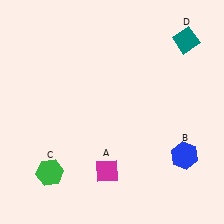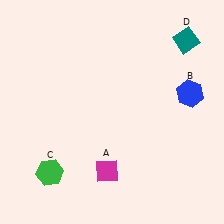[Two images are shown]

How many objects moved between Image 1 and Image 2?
1 object moved between the two images.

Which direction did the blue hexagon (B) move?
The blue hexagon (B) moved up.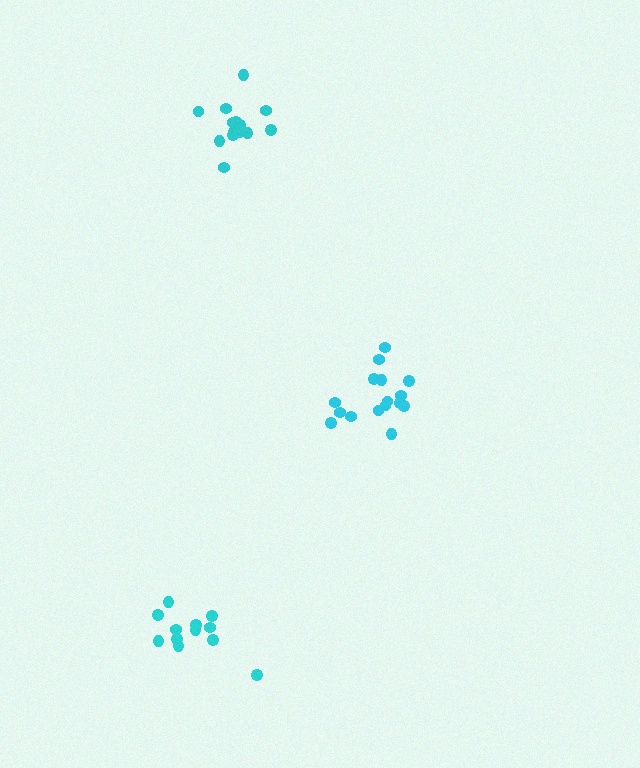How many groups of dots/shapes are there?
There are 3 groups.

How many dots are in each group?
Group 1: 16 dots, Group 2: 14 dots, Group 3: 12 dots (42 total).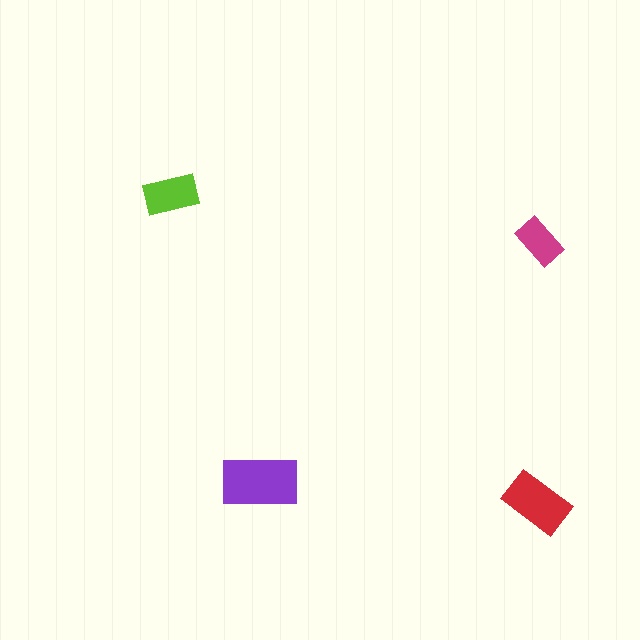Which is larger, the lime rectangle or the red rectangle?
The red one.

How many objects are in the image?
There are 4 objects in the image.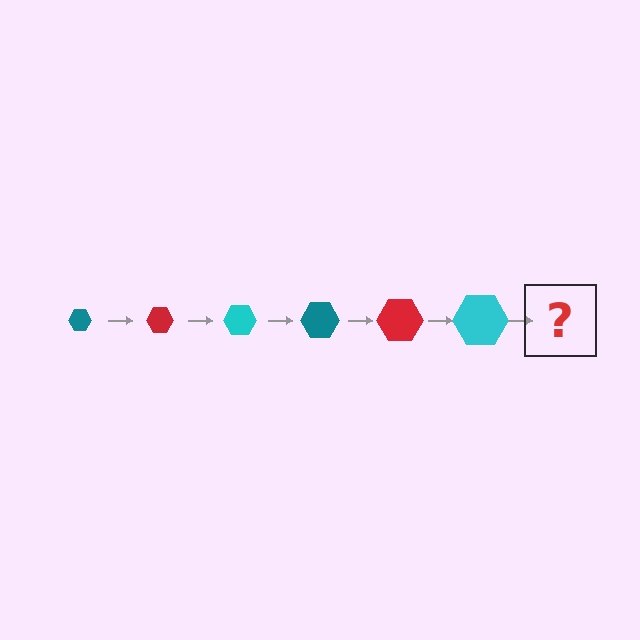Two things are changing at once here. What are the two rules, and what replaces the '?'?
The two rules are that the hexagon grows larger each step and the color cycles through teal, red, and cyan. The '?' should be a teal hexagon, larger than the previous one.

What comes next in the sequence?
The next element should be a teal hexagon, larger than the previous one.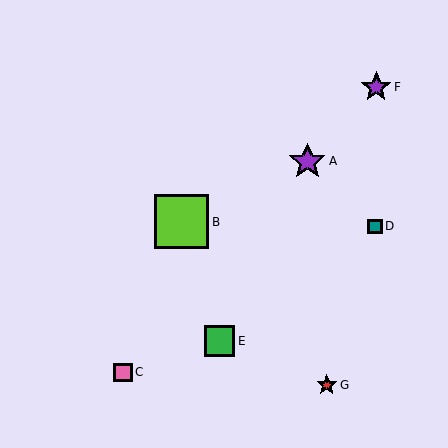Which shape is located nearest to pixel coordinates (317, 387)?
The red star (labeled G) at (327, 385) is nearest to that location.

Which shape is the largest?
The lime square (labeled B) is the largest.